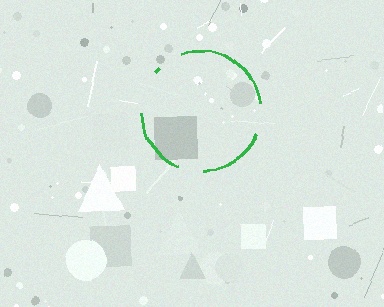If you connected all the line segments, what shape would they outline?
They would outline a circle.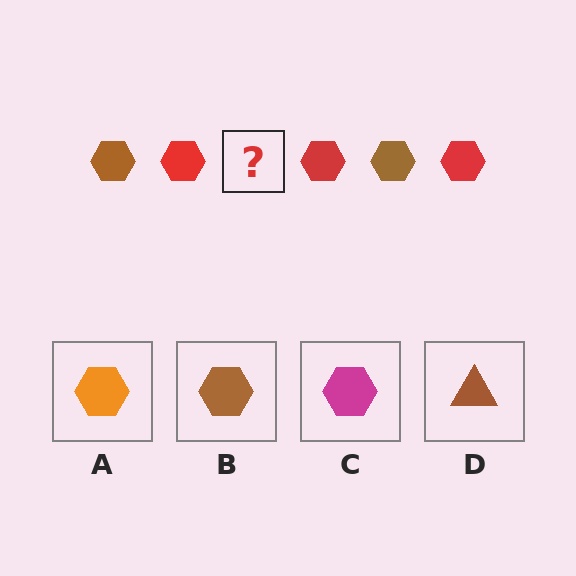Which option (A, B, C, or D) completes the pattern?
B.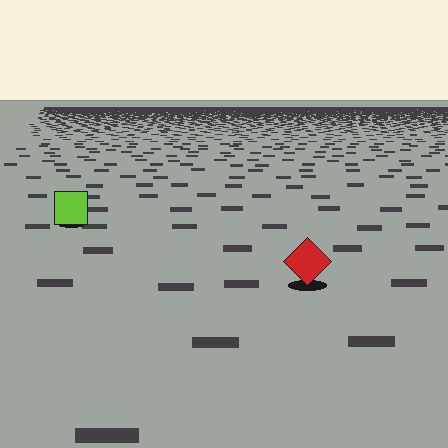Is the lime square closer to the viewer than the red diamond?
No. The red diamond is closer — you can tell from the texture gradient: the ground texture is coarser near it.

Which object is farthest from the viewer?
The lime square is farthest from the viewer. It appears smaller and the ground texture around it is denser.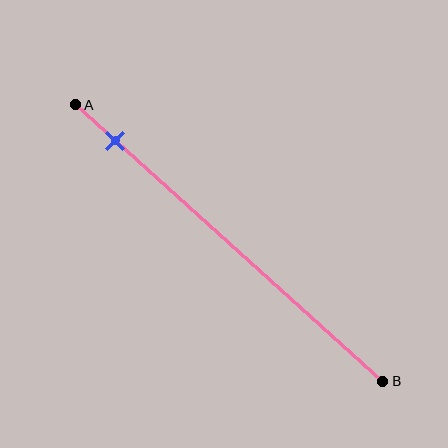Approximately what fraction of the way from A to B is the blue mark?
The blue mark is approximately 15% of the way from A to B.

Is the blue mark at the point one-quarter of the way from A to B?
No, the mark is at about 15% from A, not at the 25% one-quarter point.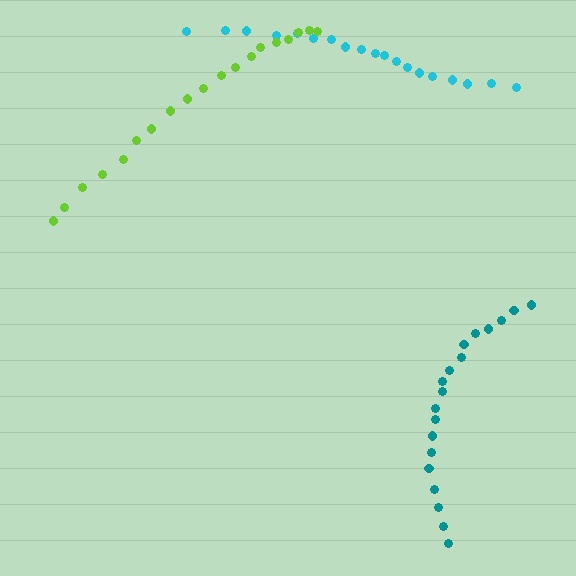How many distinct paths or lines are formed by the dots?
There are 3 distinct paths.